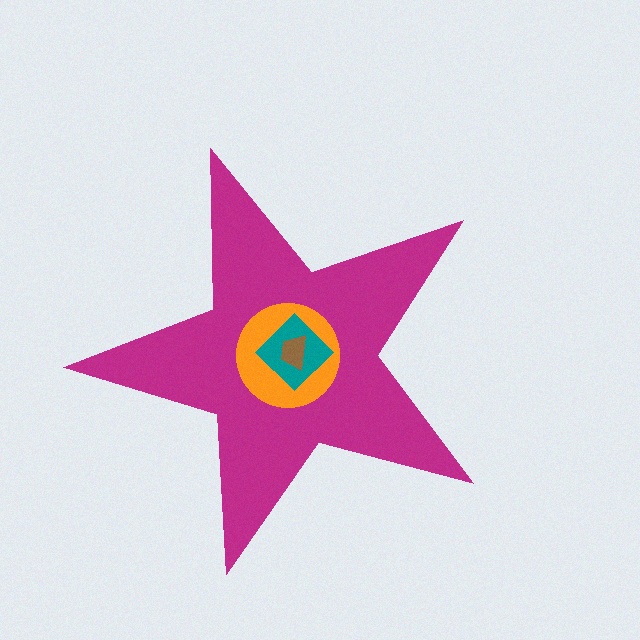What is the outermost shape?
The magenta star.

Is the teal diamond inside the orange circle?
Yes.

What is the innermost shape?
The brown trapezoid.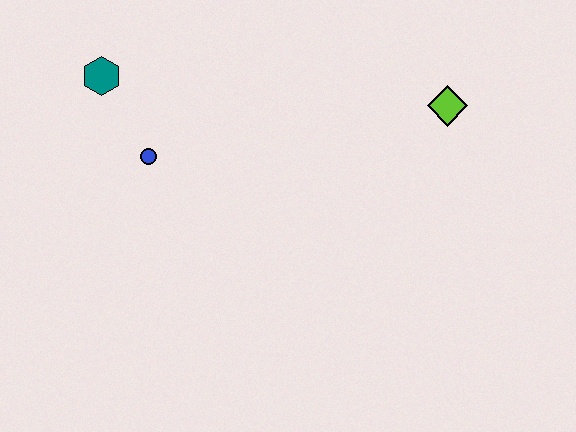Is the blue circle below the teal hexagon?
Yes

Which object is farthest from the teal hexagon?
The lime diamond is farthest from the teal hexagon.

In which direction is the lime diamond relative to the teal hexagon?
The lime diamond is to the right of the teal hexagon.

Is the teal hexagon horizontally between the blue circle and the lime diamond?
No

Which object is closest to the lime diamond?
The blue circle is closest to the lime diamond.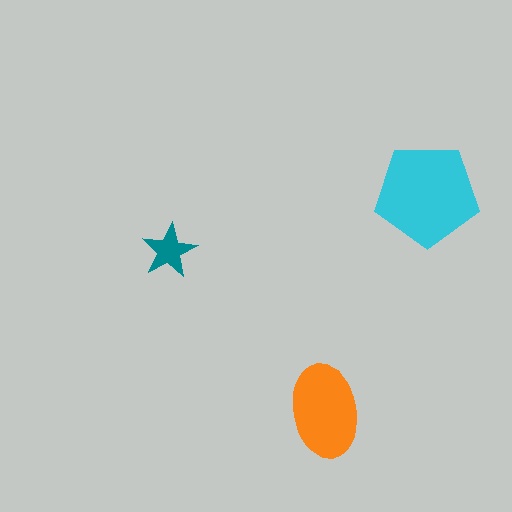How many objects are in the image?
There are 3 objects in the image.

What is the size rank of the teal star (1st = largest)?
3rd.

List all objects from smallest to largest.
The teal star, the orange ellipse, the cyan pentagon.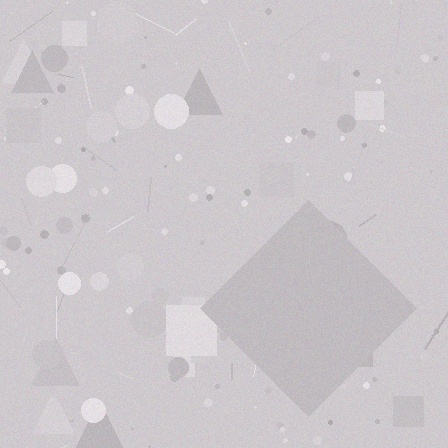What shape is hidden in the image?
A diamond is hidden in the image.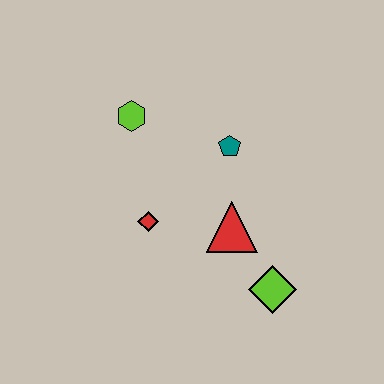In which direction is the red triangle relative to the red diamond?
The red triangle is to the right of the red diamond.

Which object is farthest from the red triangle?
The lime hexagon is farthest from the red triangle.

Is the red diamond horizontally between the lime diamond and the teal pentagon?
No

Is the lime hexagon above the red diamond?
Yes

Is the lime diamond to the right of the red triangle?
Yes